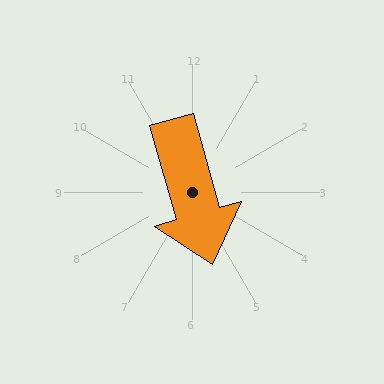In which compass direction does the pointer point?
South.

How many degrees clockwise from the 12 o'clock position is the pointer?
Approximately 164 degrees.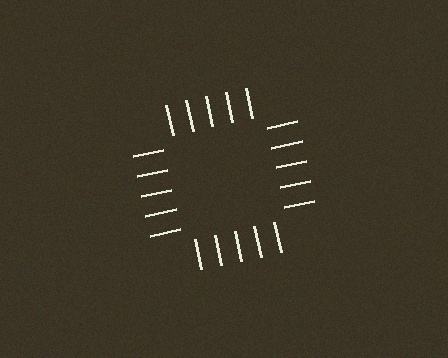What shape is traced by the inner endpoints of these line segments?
An illusory square — the line segments terminate on its edges but no continuous stroke is drawn.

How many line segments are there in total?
20 — 5 along each of the 4 edges.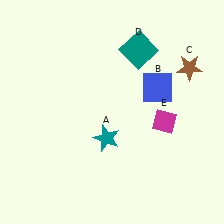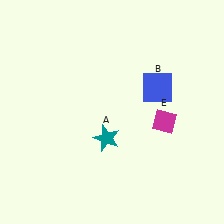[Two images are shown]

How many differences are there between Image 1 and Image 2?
There are 2 differences between the two images.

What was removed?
The teal square (D), the brown star (C) were removed in Image 2.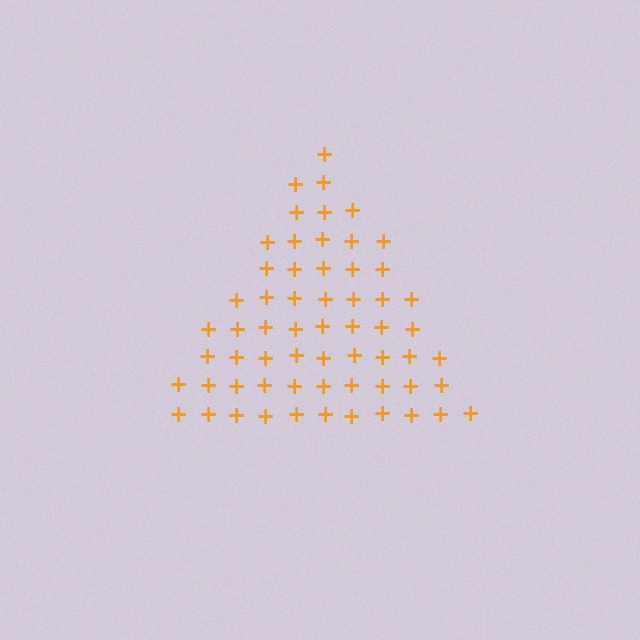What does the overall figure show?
The overall figure shows a triangle.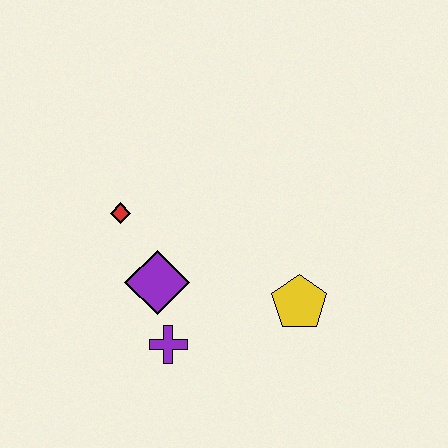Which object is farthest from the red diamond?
The yellow pentagon is farthest from the red diamond.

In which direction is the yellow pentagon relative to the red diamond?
The yellow pentagon is to the right of the red diamond.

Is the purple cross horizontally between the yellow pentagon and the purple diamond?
Yes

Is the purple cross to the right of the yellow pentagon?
No